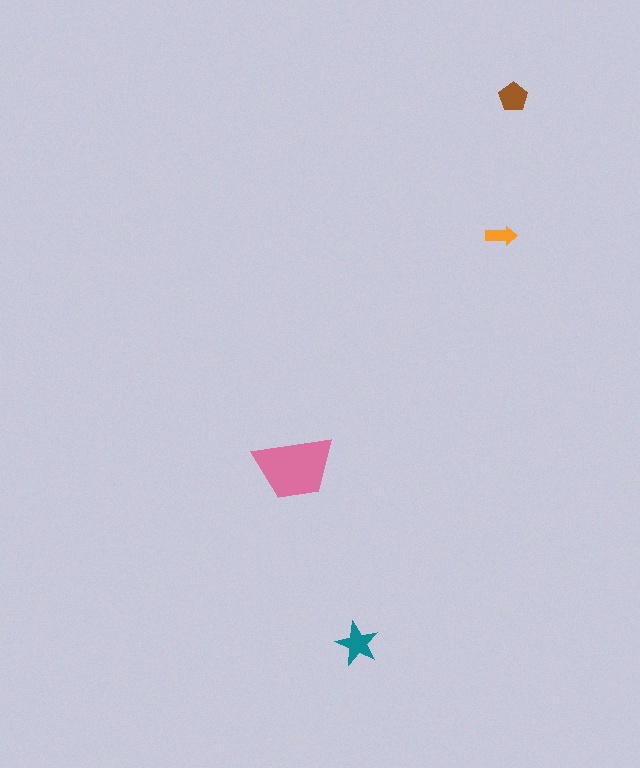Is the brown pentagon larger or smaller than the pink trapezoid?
Smaller.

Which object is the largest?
The pink trapezoid.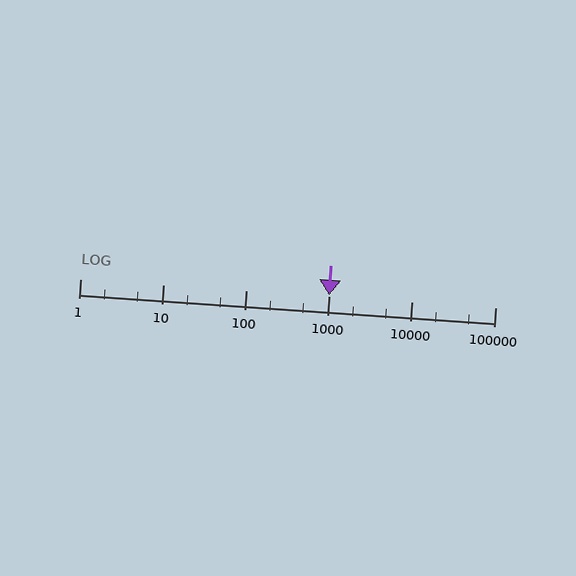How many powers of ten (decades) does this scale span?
The scale spans 5 decades, from 1 to 100000.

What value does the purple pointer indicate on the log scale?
The pointer indicates approximately 1000.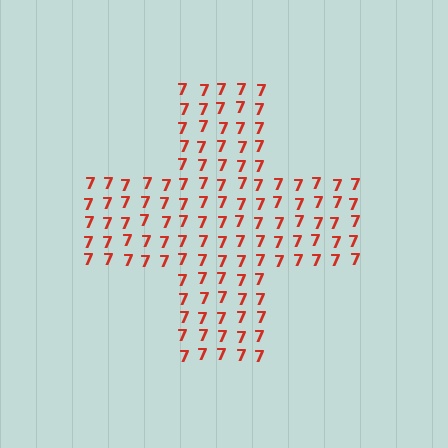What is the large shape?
The large shape is a cross.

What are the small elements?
The small elements are digit 7's.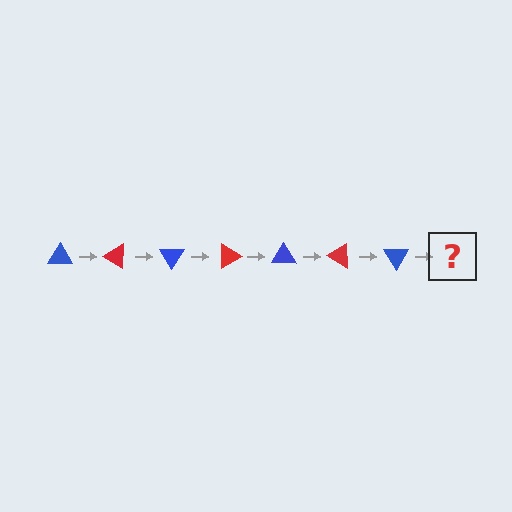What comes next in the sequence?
The next element should be a red triangle, rotated 210 degrees from the start.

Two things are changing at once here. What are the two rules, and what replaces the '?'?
The two rules are that it rotates 30 degrees each step and the color cycles through blue and red. The '?' should be a red triangle, rotated 210 degrees from the start.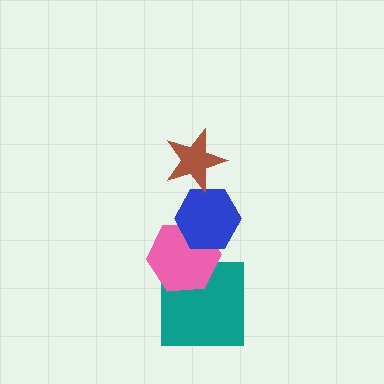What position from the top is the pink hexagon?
The pink hexagon is 3rd from the top.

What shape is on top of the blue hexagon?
The brown star is on top of the blue hexagon.